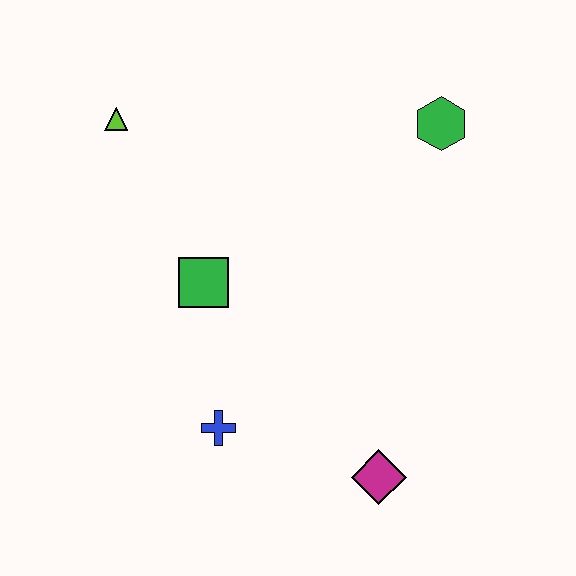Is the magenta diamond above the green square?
No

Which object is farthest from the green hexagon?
The blue cross is farthest from the green hexagon.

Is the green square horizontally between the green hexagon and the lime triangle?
Yes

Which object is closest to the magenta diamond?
The blue cross is closest to the magenta diamond.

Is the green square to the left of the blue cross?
Yes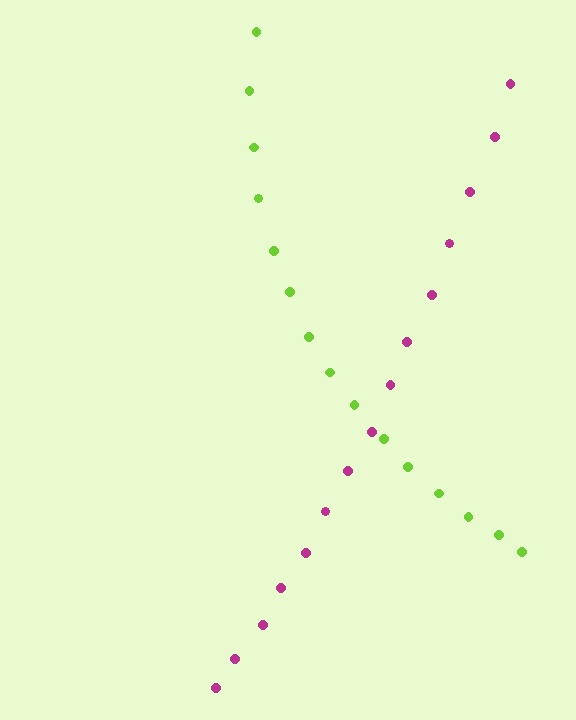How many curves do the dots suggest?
There are 2 distinct paths.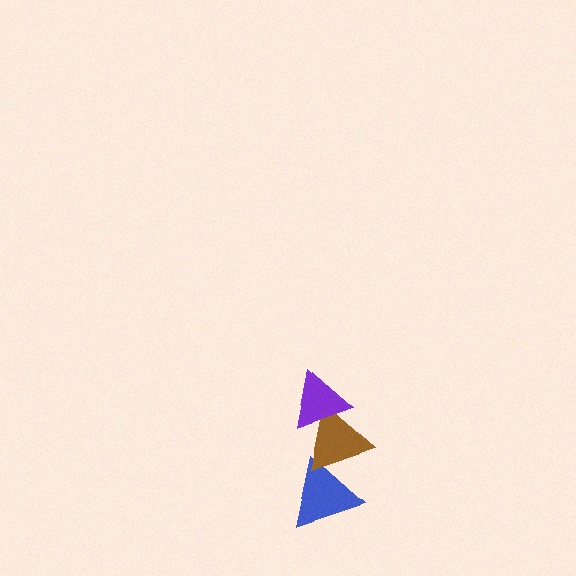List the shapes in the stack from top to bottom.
From top to bottom: the purple triangle, the brown triangle, the blue triangle.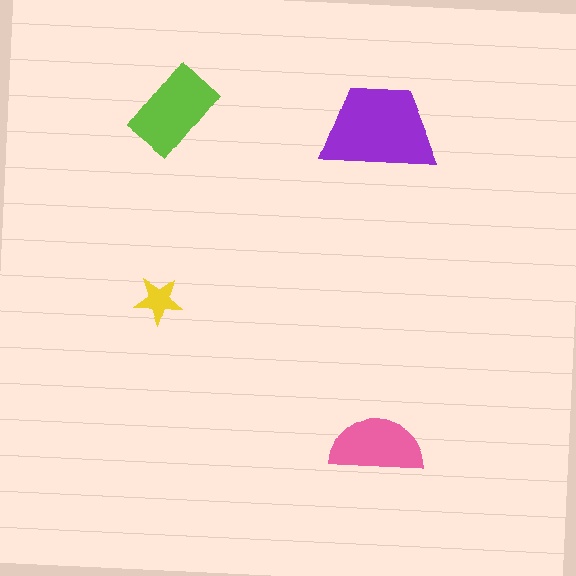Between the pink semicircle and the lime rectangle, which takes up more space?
The lime rectangle.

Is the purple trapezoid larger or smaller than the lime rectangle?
Larger.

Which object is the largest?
The purple trapezoid.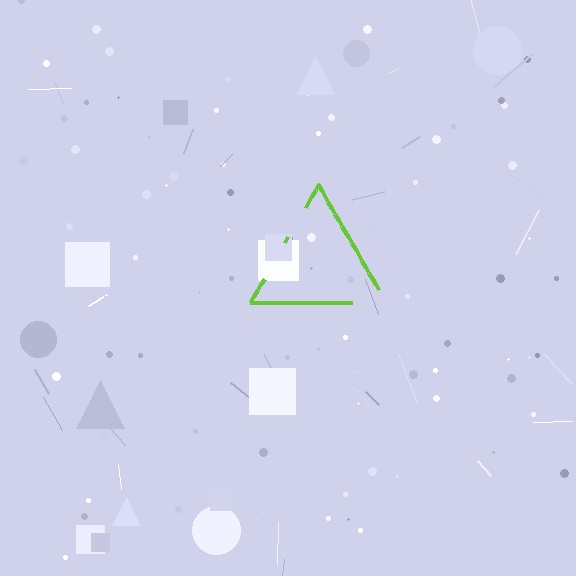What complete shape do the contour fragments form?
The contour fragments form a triangle.